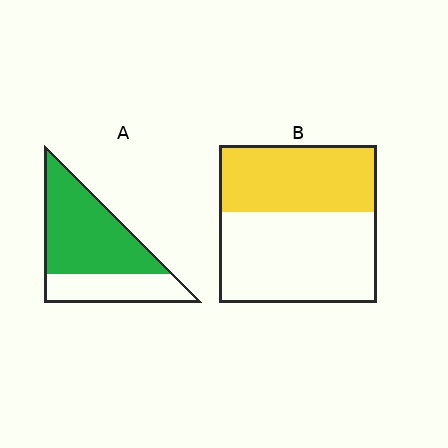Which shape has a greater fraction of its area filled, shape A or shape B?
Shape A.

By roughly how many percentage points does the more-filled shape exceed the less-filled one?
By roughly 25 percentage points (A over B).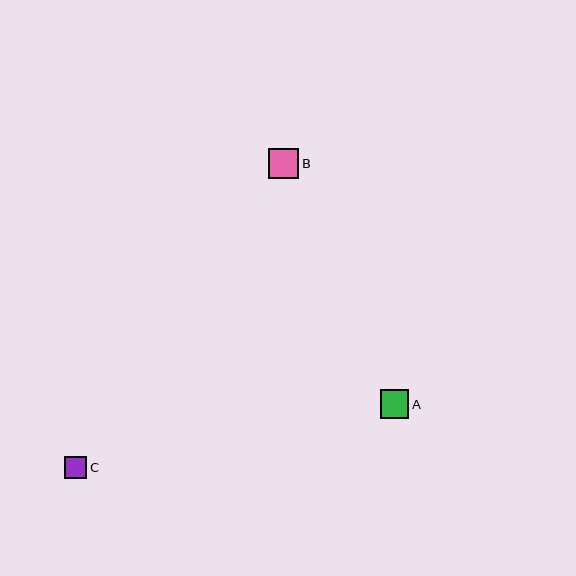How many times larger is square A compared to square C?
Square A is approximately 1.3 times the size of square C.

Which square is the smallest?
Square C is the smallest with a size of approximately 22 pixels.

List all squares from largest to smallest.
From largest to smallest: B, A, C.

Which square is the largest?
Square B is the largest with a size of approximately 30 pixels.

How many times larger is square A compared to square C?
Square A is approximately 1.3 times the size of square C.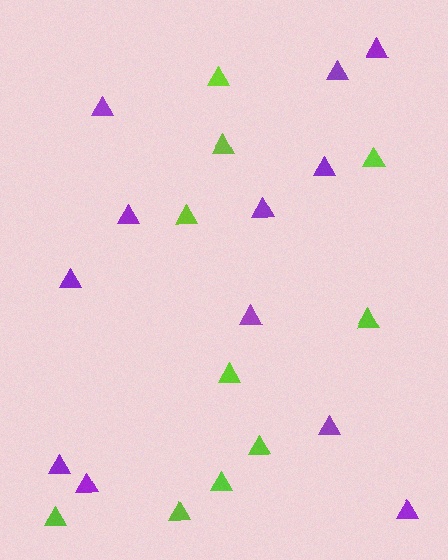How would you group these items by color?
There are 2 groups: one group of lime triangles (10) and one group of purple triangles (12).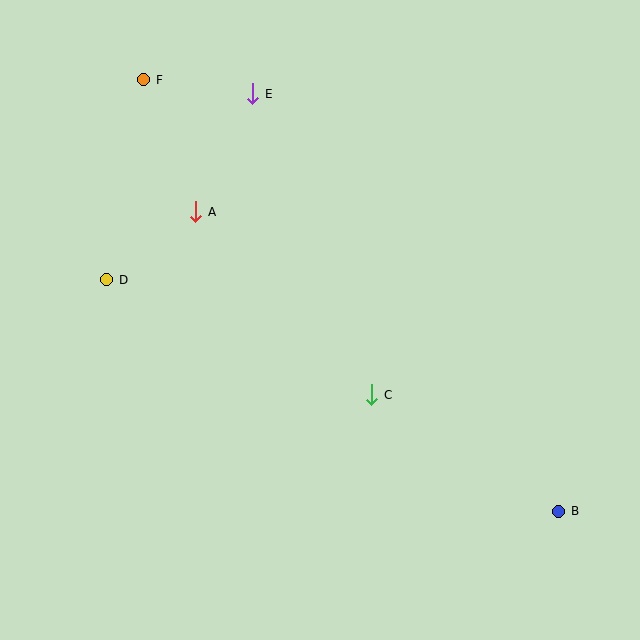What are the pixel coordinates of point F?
Point F is at (144, 80).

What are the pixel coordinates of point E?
Point E is at (253, 94).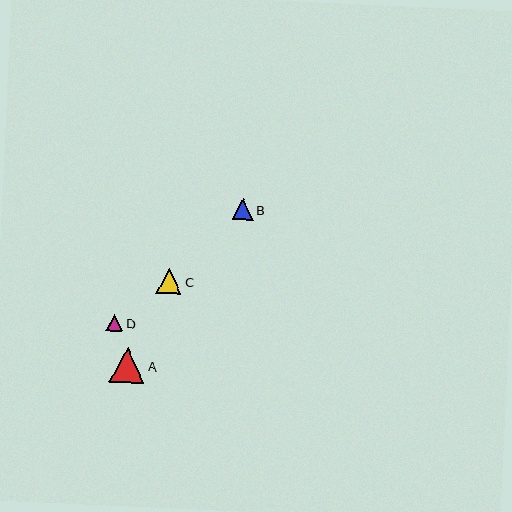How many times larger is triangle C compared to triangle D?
Triangle C is approximately 1.5 times the size of triangle D.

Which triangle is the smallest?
Triangle D is the smallest with a size of approximately 17 pixels.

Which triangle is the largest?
Triangle A is the largest with a size of approximately 35 pixels.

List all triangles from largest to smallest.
From largest to smallest: A, C, B, D.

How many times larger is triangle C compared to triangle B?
Triangle C is approximately 1.2 times the size of triangle B.